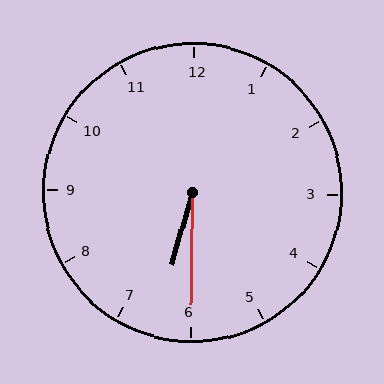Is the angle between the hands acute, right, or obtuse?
It is acute.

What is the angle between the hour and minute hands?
Approximately 15 degrees.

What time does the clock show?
6:30.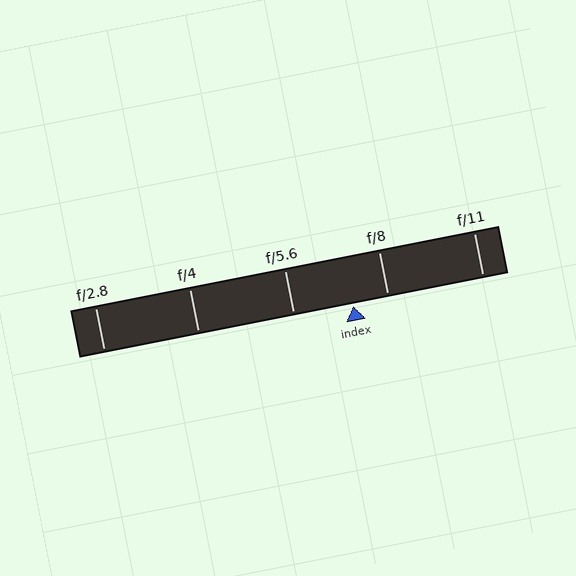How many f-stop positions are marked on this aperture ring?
There are 5 f-stop positions marked.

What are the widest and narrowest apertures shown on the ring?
The widest aperture shown is f/2.8 and the narrowest is f/11.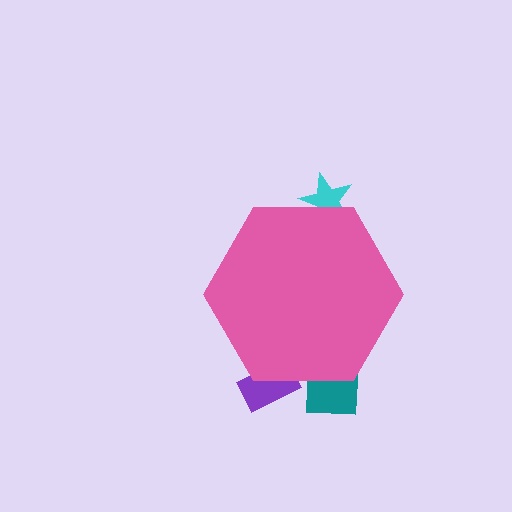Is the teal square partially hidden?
Yes, the teal square is partially hidden behind the pink hexagon.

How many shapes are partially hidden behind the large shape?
3 shapes are partially hidden.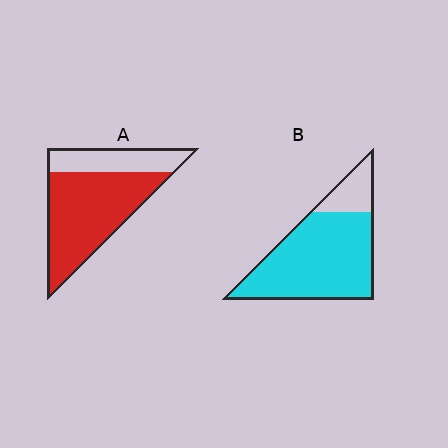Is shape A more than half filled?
Yes.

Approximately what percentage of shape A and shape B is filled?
A is approximately 70% and B is approximately 80%.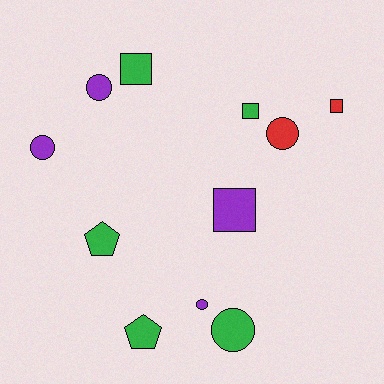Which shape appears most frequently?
Circle, with 5 objects.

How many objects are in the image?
There are 11 objects.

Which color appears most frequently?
Green, with 5 objects.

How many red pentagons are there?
There are no red pentagons.